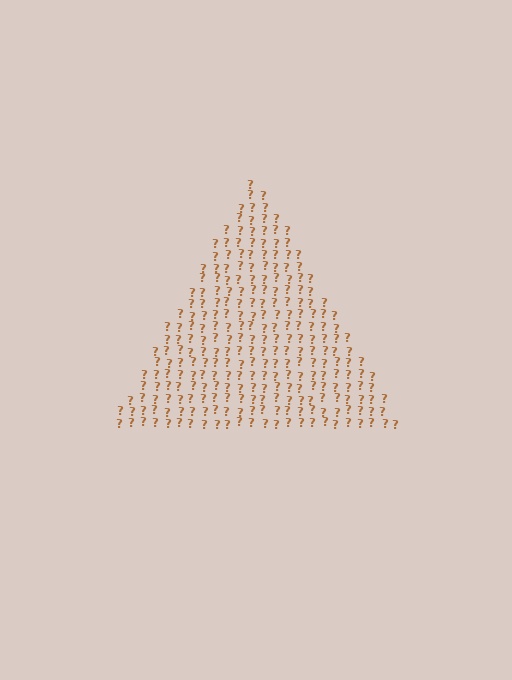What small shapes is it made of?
It is made of small question marks.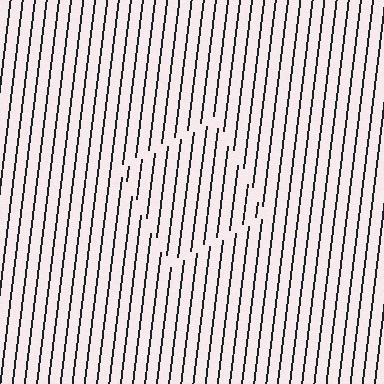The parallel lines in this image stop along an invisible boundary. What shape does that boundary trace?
An illusory square. The interior of the shape contains the same grating, shifted by half a period — the contour is defined by the phase discontinuity where line-ends from the inner and outer gratings abut.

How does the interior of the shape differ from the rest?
The interior of the shape contains the same grating, shifted by half a period — the contour is defined by the phase discontinuity where line-ends from the inner and outer gratings abut.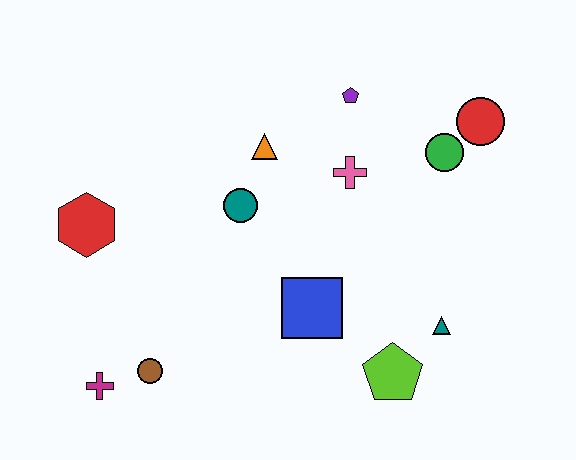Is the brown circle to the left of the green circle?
Yes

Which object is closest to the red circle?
The green circle is closest to the red circle.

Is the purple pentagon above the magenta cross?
Yes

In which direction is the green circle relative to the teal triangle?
The green circle is above the teal triangle.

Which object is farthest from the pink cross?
The magenta cross is farthest from the pink cross.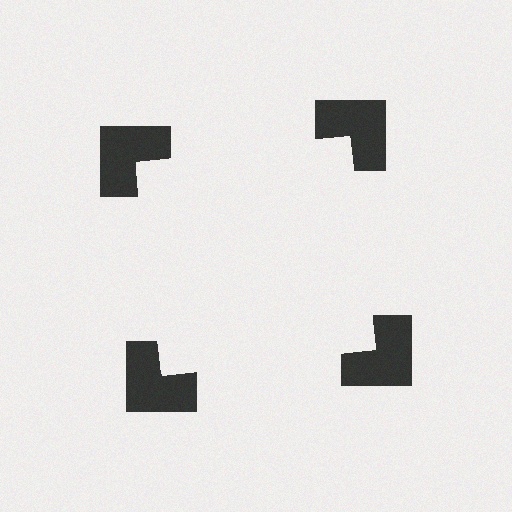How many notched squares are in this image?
There are 4 — one at each vertex of the illusory square.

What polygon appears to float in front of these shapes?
An illusory square — its edges are inferred from the aligned wedge cuts in the notched squares, not physically drawn.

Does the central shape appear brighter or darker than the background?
It typically appears slightly brighter than the background, even though no actual brightness change is drawn.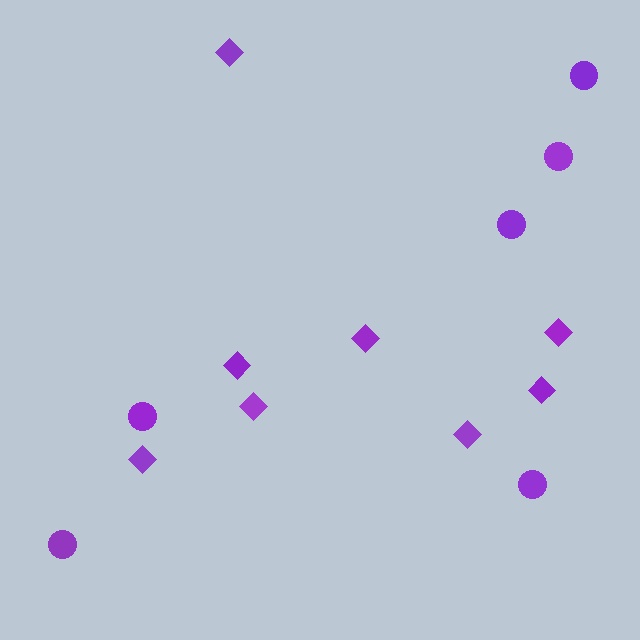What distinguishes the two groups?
There are 2 groups: one group of circles (6) and one group of diamonds (8).